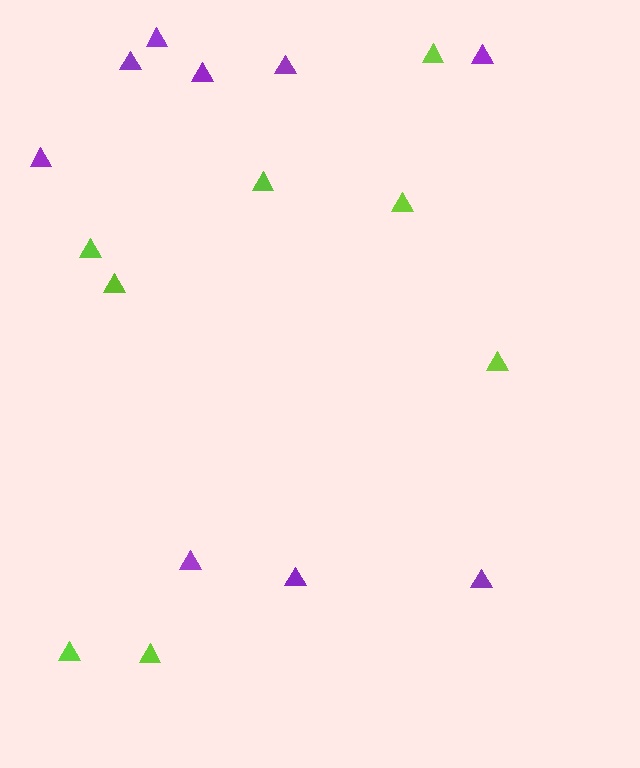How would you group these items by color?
There are 2 groups: one group of lime triangles (8) and one group of purple triangles (9).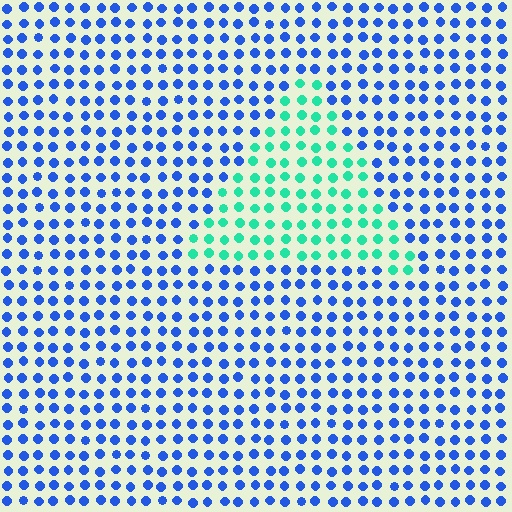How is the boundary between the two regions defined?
The boundary is defined purely by a slight shift in hue (about 64 degrees). Spacing, size, and orientation are identical on both sides.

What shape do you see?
I see a triangle.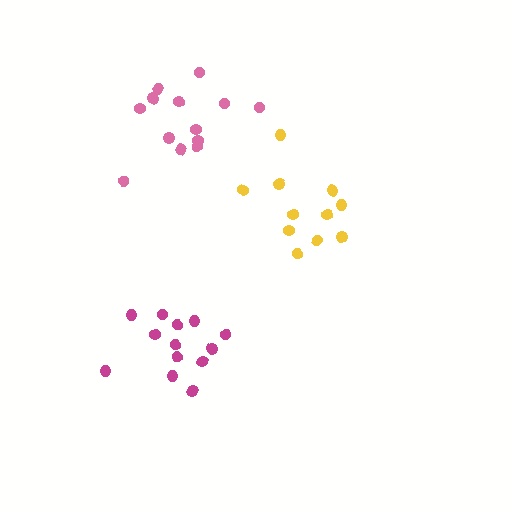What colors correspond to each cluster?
The clusters are colored: magenta, yellow, pink.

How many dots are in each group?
Group 1: 13 dots, Group 2: 11 dots, Group 3: 13 dots (37 total).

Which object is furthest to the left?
The pink cluster is leftmost.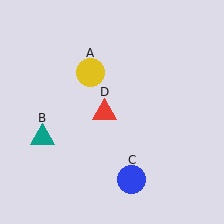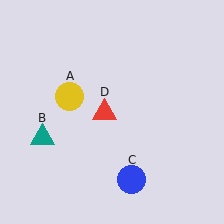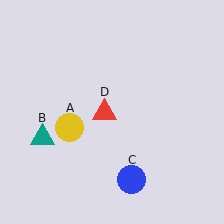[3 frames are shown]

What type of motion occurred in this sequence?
The yellow circle (object A) rotated counterclockwise around the center of the scene.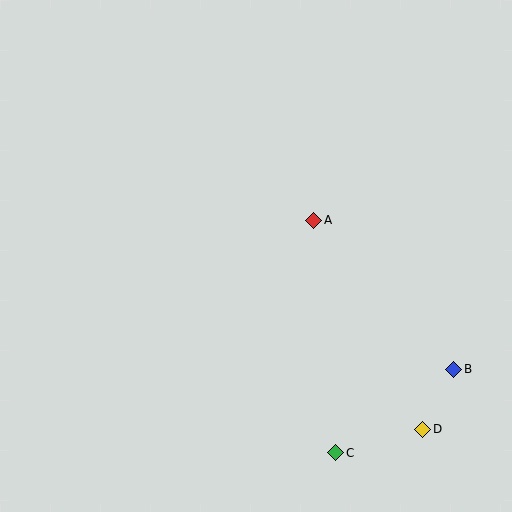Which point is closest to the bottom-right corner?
Point D is closest to the bottom-right corner.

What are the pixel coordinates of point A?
Point A is at (314, 220).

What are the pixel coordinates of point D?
Point D is at (423, 429).